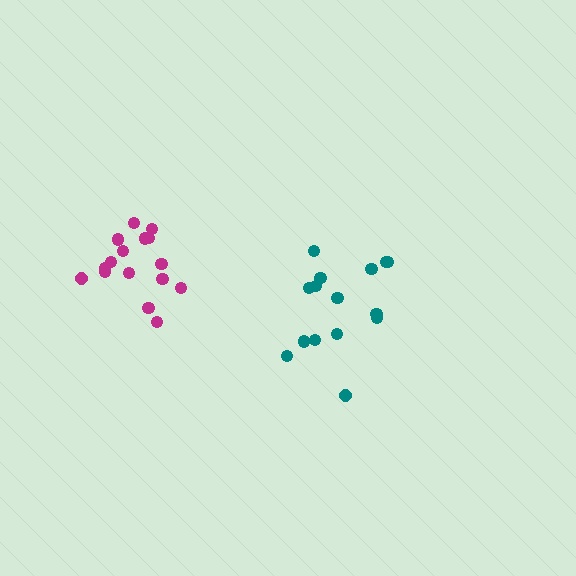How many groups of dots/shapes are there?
There are 2 groups.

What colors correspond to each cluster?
The clusters are colored: magenta, teal.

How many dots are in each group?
Group 1: 16 dots, Group 2: 15 dots (31 total).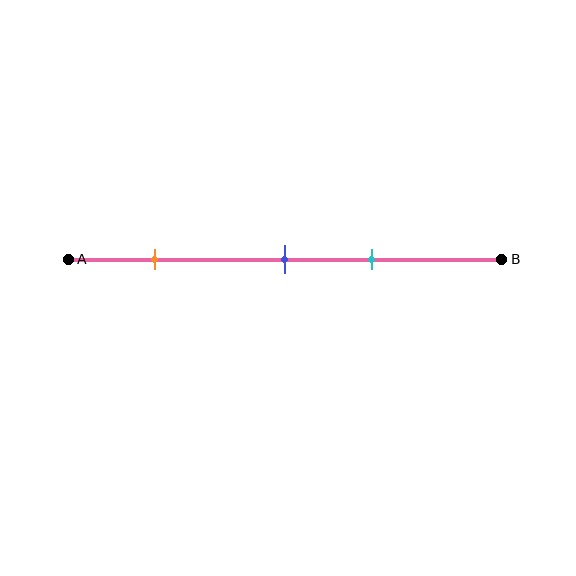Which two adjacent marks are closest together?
The blue and cyan marks are the closest adjacent pair.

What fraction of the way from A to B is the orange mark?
The orange mark is approximately 20% (0.2) of the way from A to B.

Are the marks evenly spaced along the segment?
No, the marks are not evenly spaced.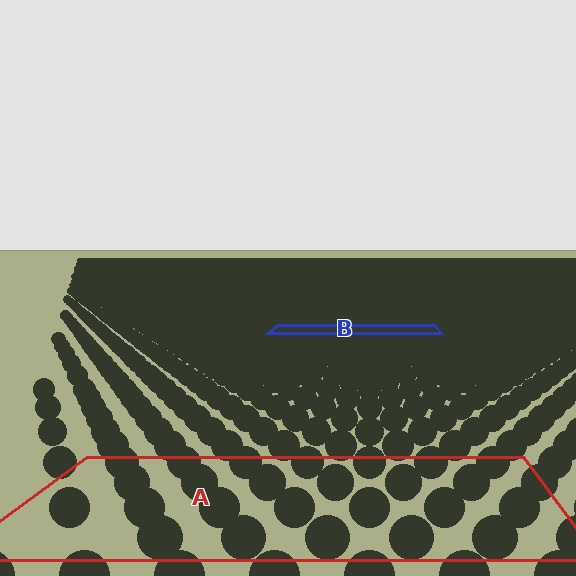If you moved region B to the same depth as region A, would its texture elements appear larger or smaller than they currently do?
They would appear larger. At a closer depth, the same texture elements are projected at a bigger on-screen size.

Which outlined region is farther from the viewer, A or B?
Region B is farther from the viewer — the texture elements inside it appear smaller and more densely packed.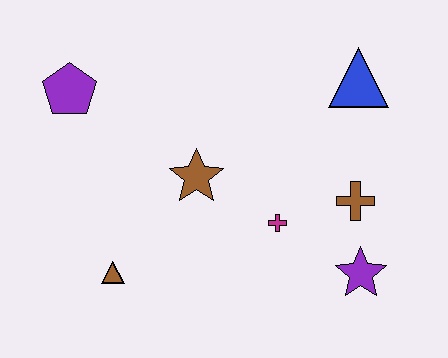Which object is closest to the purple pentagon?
The brown star is closest to the purple pentagon.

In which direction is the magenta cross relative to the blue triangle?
The magenta cross is below the blue triangle.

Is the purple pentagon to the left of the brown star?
Yes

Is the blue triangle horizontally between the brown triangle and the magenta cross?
No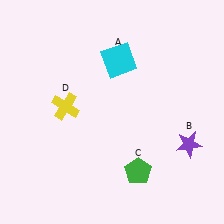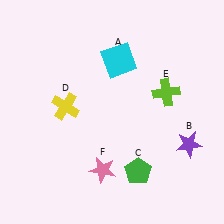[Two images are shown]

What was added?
A lime cross (E), a pink star (F) were added in Image 2.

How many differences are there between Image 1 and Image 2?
There are 2 differences between the two images.